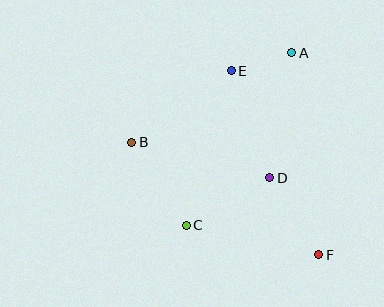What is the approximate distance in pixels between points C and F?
The distance between C and F is approximately 136 pixels.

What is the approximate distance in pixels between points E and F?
The distance between E and F is approximately 203 pixels.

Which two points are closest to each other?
Points A and E are closest to each other.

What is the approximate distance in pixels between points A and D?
The distance between A and D is approximately 127 pixels.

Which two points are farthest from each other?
Points B and F are farthest from each other.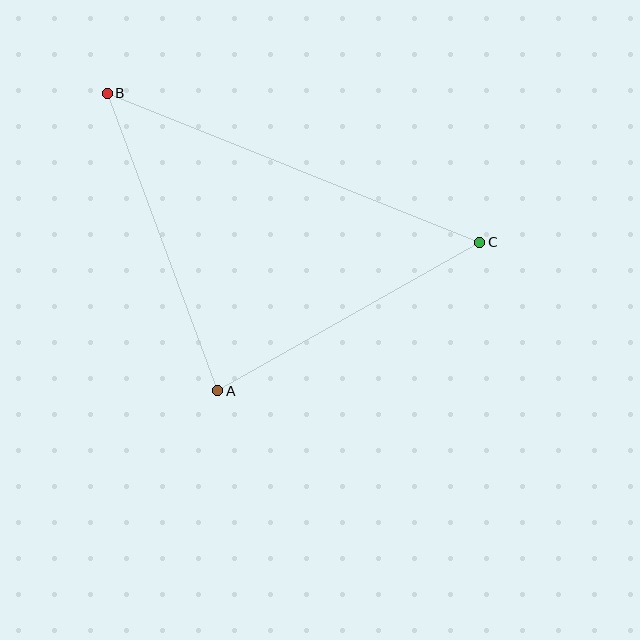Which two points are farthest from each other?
Points B and C are farthest from each other.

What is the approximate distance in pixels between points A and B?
The distance between A and B is approximately 318 pixels.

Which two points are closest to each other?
Points A and C are closest to each other.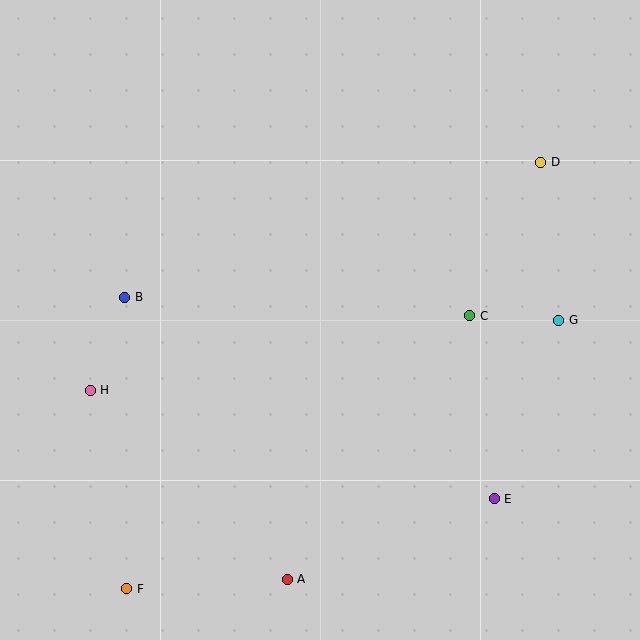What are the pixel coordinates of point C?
Point C is at (470, 316).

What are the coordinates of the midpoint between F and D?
The midpoint between F and D is at (334, 376).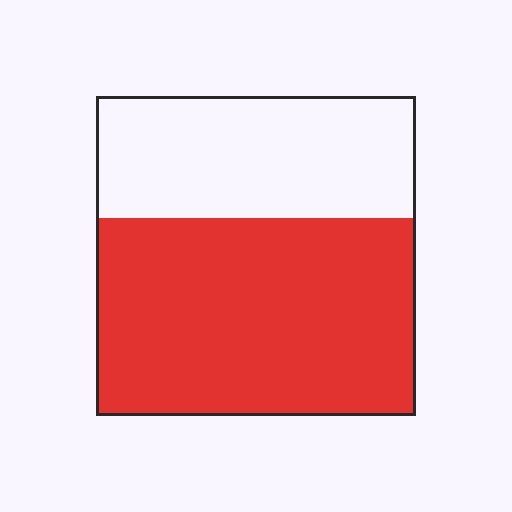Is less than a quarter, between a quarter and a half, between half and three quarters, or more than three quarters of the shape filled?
Between half and three quarters.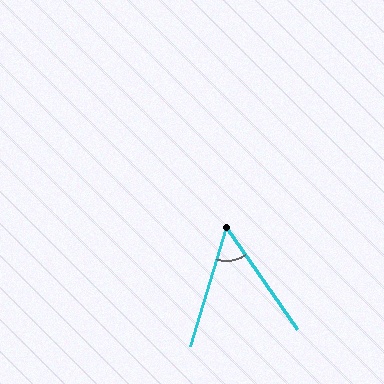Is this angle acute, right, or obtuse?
It is acute.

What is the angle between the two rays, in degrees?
Approximately 52 degrees.